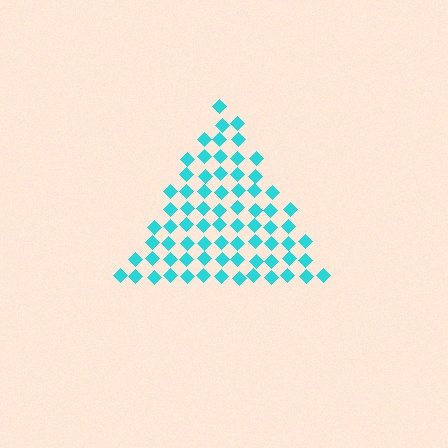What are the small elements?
The small elements are diamonds.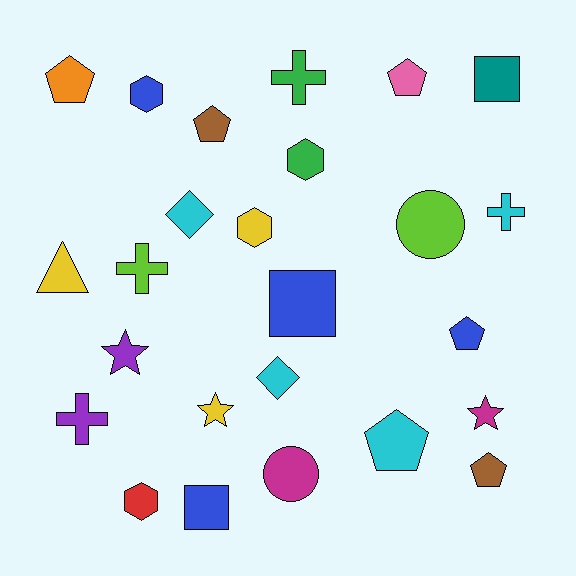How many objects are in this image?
There are 25 objects.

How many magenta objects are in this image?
There are 2 magenta objects.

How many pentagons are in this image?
There are 6 pentagons.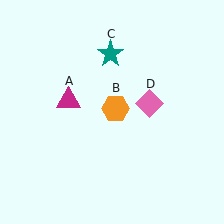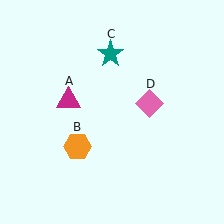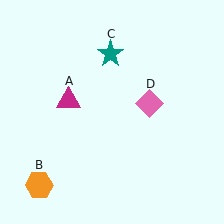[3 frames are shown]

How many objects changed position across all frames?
1 object changed position: orange hexagon (object B).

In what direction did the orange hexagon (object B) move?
The orange hexagon (object B) moved down and to the left.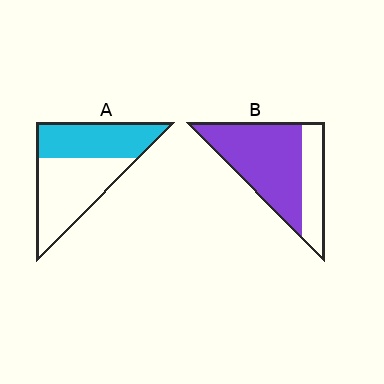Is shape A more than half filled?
No.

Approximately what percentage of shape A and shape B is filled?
A is approximately 45% and B is approximately 70%.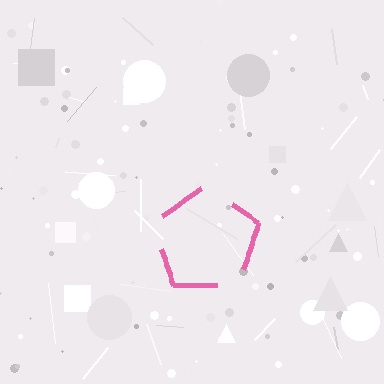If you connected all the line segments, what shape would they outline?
They would outline a pentagon.